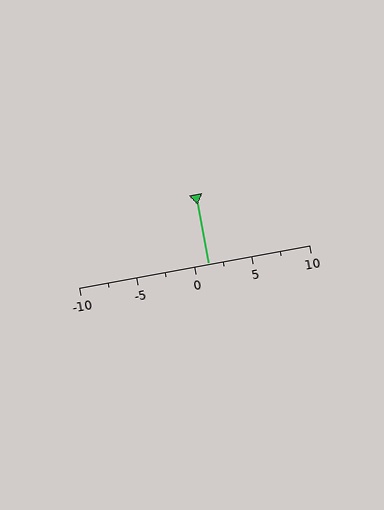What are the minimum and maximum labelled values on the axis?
The axis runs from -10 to 10.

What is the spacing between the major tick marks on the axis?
The major ticks are spaced 5 apart.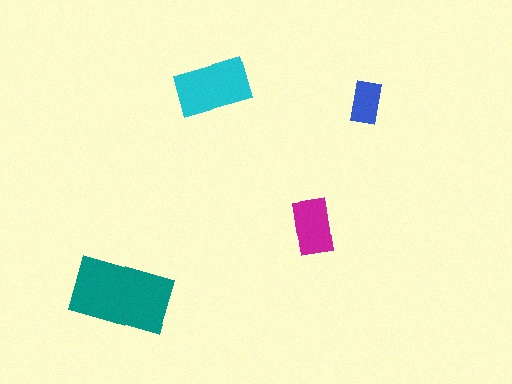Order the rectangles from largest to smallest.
the teal one, the cyan one, the magenta one, the blue one.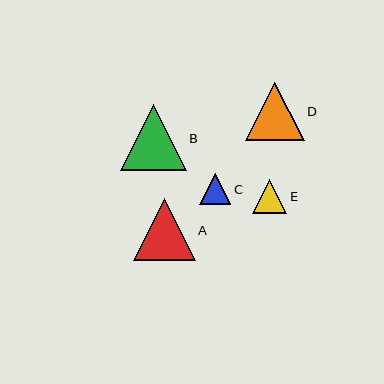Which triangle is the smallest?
Triangle C is the smallest with a size of approximately 31 pixels.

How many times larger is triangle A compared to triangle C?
Triangle A is approximately 2.0 times the size of triangle C.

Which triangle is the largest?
Triangle B is the largest with a size of approximately 66 pixels.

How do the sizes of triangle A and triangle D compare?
Triangle A and triangle D are approximately the same size.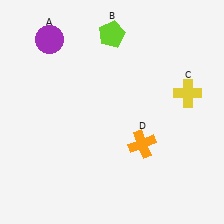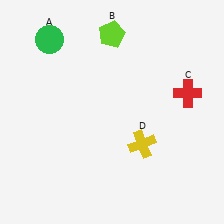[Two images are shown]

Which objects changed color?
A changed from purple to green. C changed from yellow to red. D changed from orange to yellow.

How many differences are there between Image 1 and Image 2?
There are 3 differences between the two images.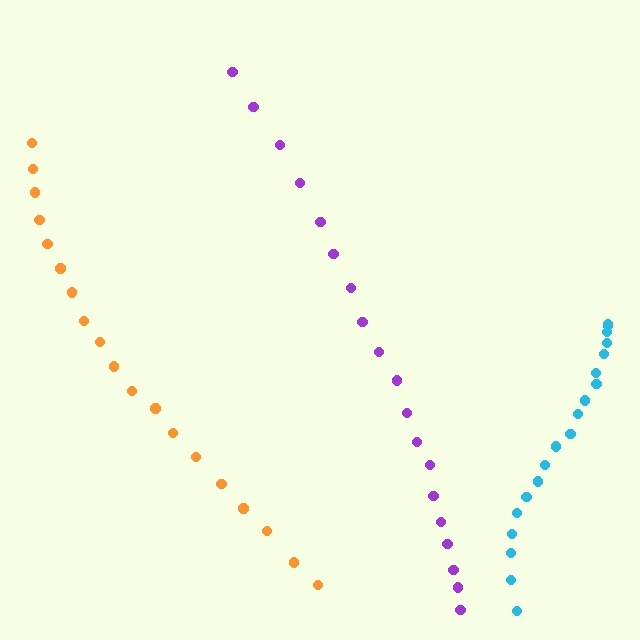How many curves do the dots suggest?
There are 3 distinct paths.